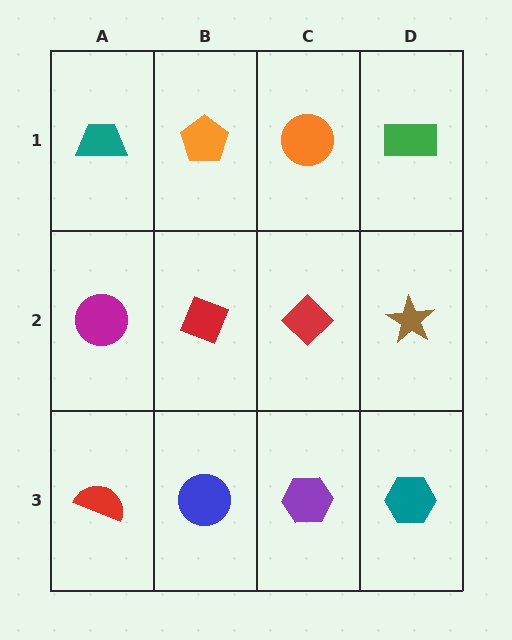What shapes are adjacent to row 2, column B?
An orange pentagon (row 1, column B), a blue circle (row 3, column B), a magenta circle (row 2, column A), a red diamond (row 2, column C).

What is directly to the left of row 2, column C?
A red diamond.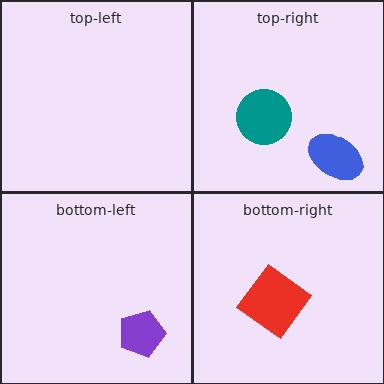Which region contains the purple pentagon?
The bottom-left region.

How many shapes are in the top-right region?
2.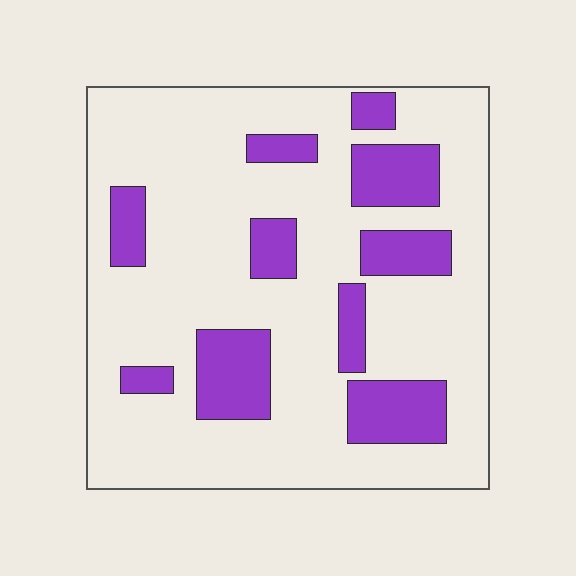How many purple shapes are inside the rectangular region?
10.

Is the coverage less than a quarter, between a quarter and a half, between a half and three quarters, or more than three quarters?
Less than a quarter.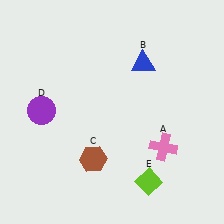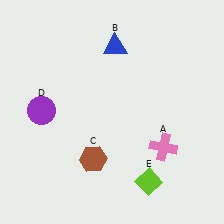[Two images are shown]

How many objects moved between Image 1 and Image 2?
1 object moved between the two images.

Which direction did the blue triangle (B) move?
The blue triangle (B) moved left.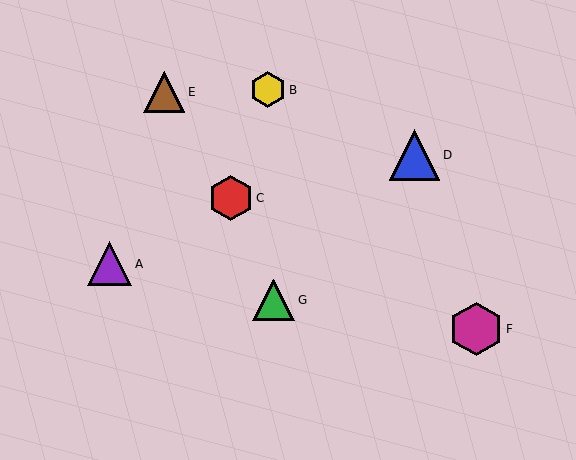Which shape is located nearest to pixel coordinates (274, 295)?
The green triangle (labeled G) at (274, 300) is nearest to that location.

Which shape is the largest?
The magenta hexagon (labeled F) is the largest.